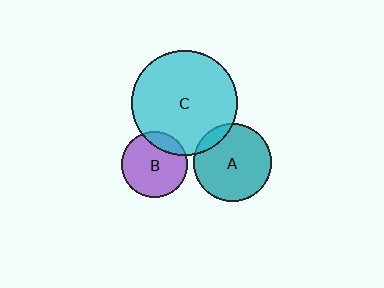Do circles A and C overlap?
Yes.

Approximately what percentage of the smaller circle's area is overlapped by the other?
Approximately 10%.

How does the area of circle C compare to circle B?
Approximately 2.6 times.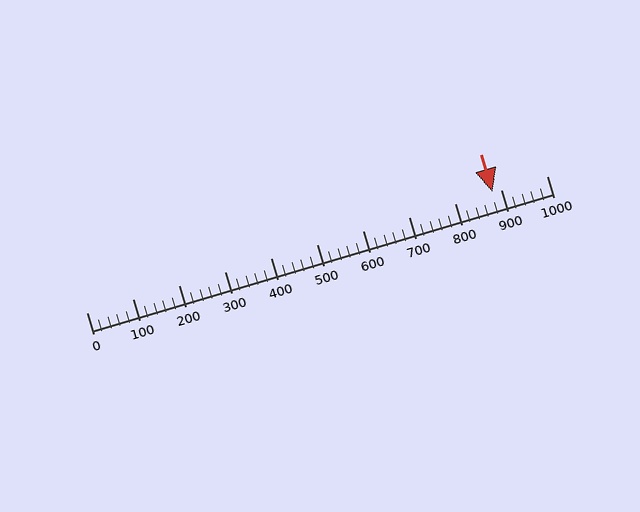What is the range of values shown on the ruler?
The ruler shows values from 0 to 1000.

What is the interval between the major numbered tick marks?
The major tick marks are spaced 100 units apart.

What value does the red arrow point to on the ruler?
The red arrow points to approximately 882.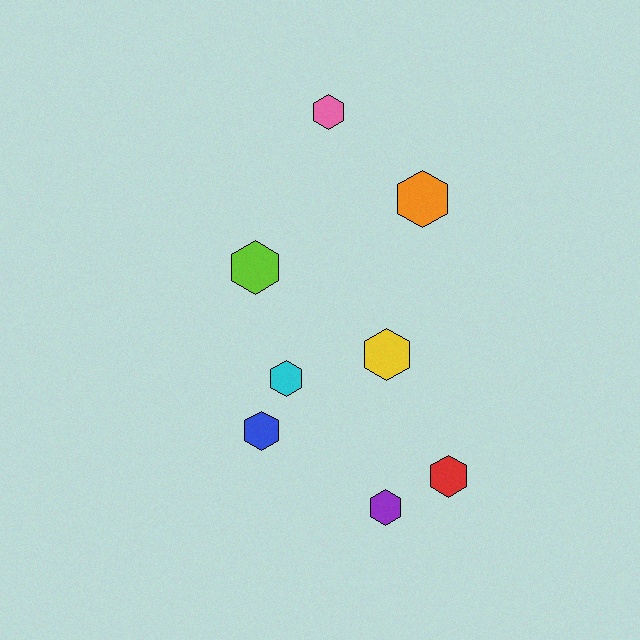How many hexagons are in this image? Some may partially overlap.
There are 8 hexagons.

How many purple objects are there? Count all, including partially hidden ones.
There is 1 purple object.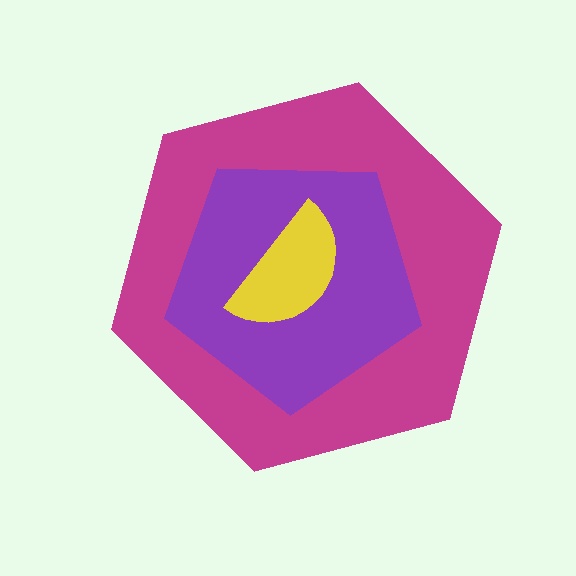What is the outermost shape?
The magenta hexagon.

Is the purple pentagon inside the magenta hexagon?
Yes.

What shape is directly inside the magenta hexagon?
The purple pentagon.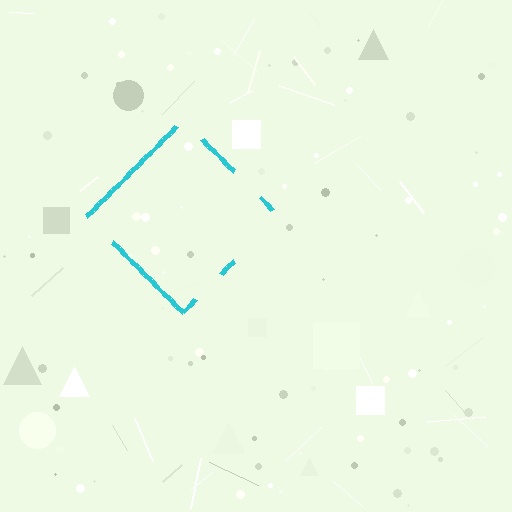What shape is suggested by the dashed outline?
The dashed outline suggests a diamond.